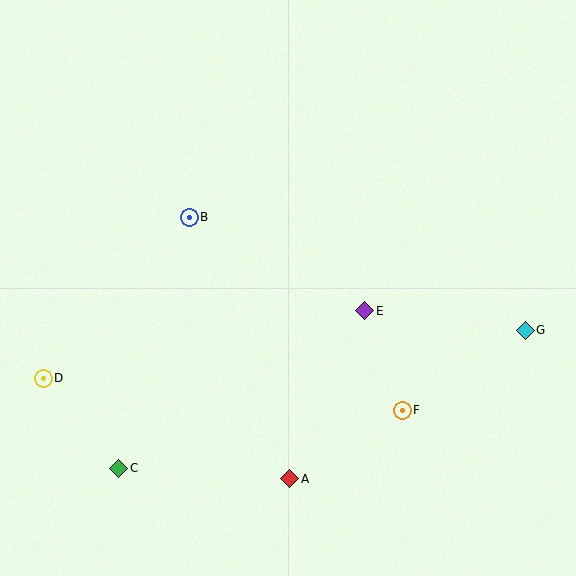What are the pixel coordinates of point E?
Point E is at (365, 311).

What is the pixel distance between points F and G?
The distance between F and G is 147 pixels.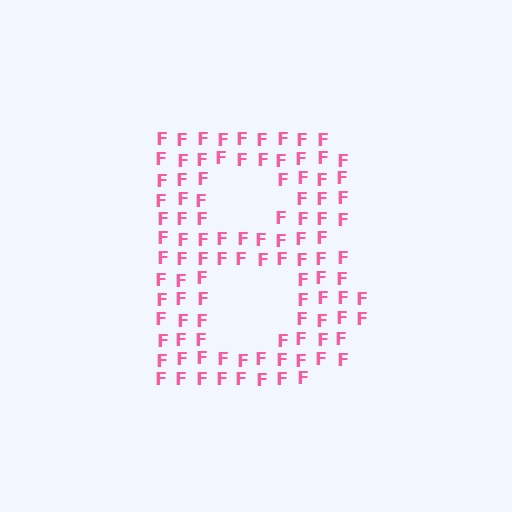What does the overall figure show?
The overall figure shows the letter B.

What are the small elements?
The small elements are letter F's.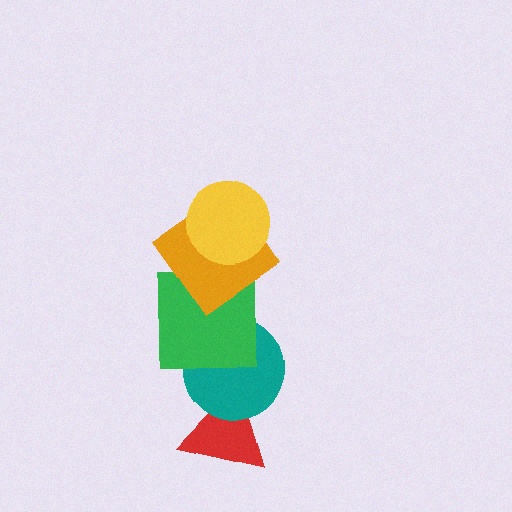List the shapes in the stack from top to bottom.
From top to bottom: the yellow circle, the orange diamond, the green square, the teal circle, the red triangle.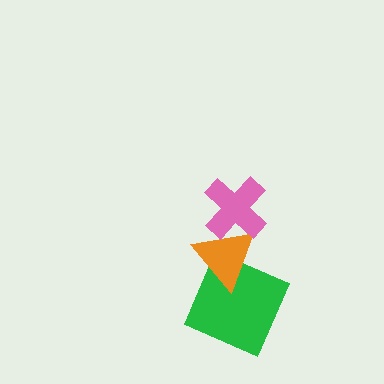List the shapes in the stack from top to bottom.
From top to bottom: the pink cross, the orange triangle, the green square.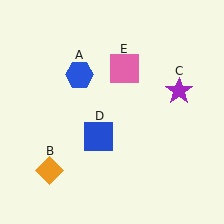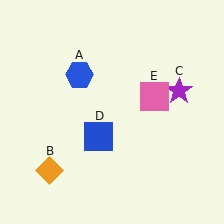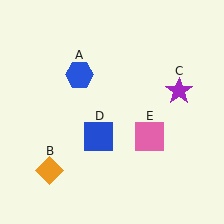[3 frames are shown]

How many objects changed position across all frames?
1 object changed position: pink square (object E).